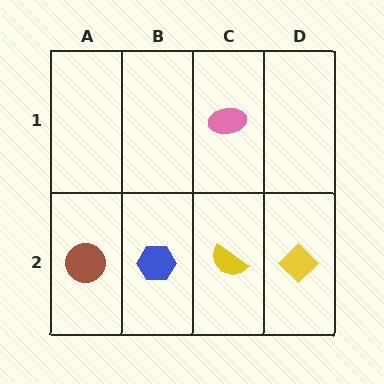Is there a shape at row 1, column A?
No, that cell is empty.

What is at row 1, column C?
A pink ellipse.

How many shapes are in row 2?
4 shapes.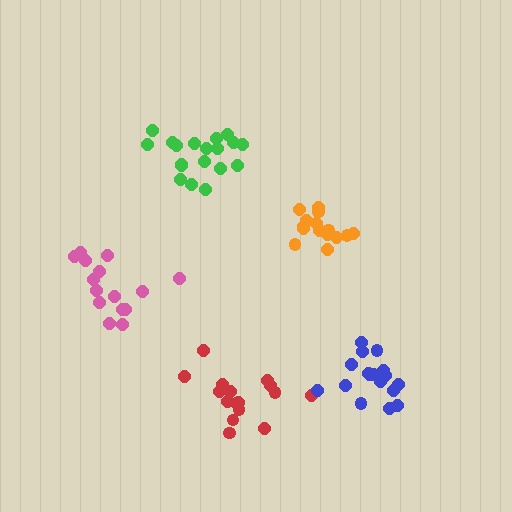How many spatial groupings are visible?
There are 5 spatial groupings.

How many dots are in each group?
Group 1: 19 dots, Group 2: 15 dots, Group 3: 15 dots, Group 4: 16 dots, Group 5: 18 dots (83 total).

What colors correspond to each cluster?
The clusters are colored: green, orange, pink, red, blue.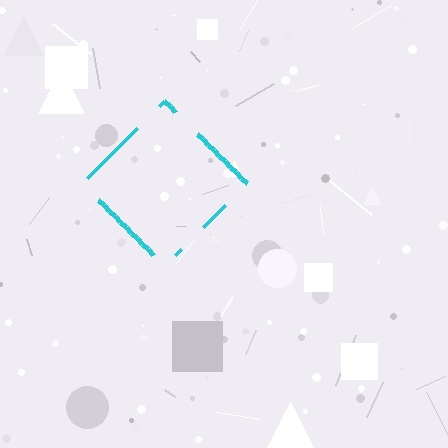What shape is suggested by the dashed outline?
The dashed outline suggests a diamond.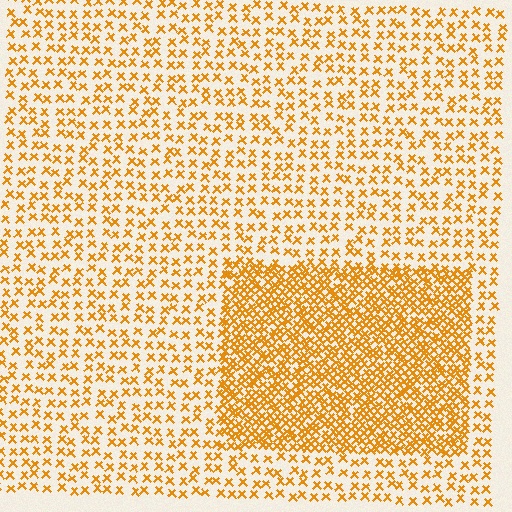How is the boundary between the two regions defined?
The boundary is defined by a change in element density (approximately 2.5x ratio). All elements are the same color, size, and shape.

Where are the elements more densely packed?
The elements are more densely packed inside the rectangle boundary.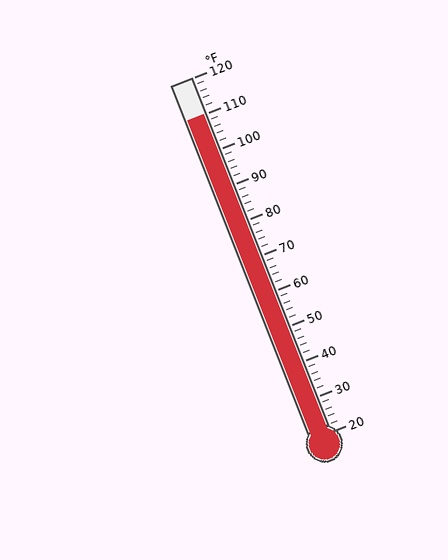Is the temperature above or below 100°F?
The temperature is above 100°F.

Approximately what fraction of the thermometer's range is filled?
The thermometer is filled to approximately 90% of its range.